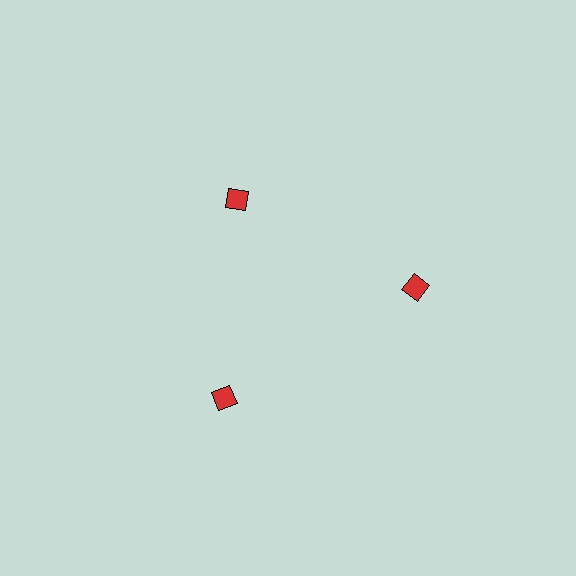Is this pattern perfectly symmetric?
No. The 3 red squares are arranged in a ring, but one element near the 11 o'clock position is pulled inward toward the center, breaking the 3-fold rotational symmetry.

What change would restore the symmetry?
The symmetry would be restored by moving it outward, back onto the ring so that all 3 squares sit at equal angles and equal distance from the center.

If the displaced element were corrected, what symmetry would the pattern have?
It would have 3-fold rotational symmetry — the pattern would map onto itself every 120 degrees.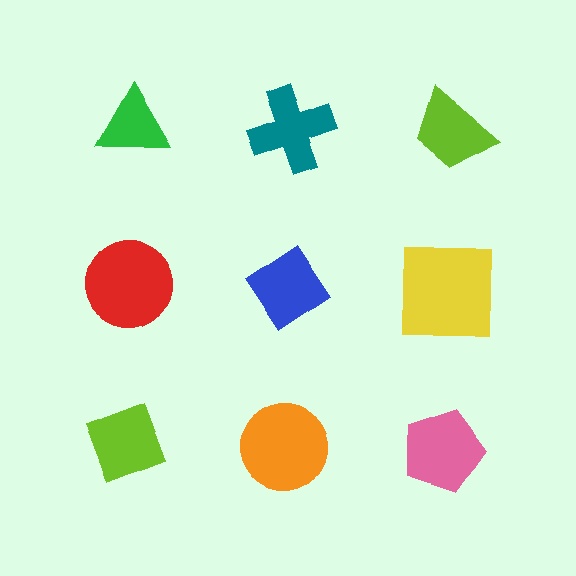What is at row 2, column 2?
A blue diamond.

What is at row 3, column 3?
A pink pentagon.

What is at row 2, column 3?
A yellow square.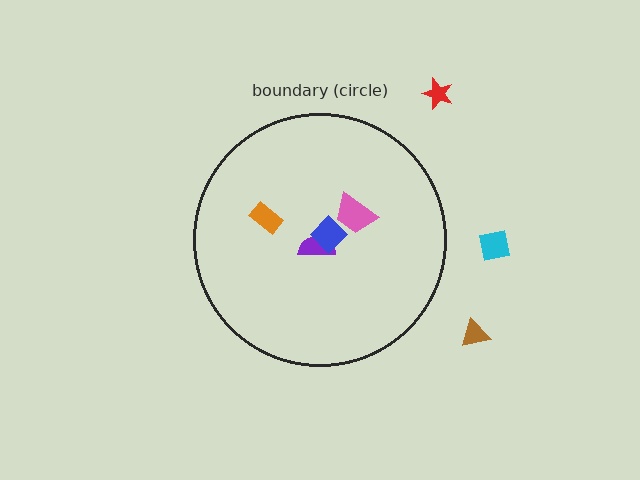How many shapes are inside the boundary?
4 inside, 3 outside.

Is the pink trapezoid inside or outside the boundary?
Inside.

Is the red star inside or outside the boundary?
Outside.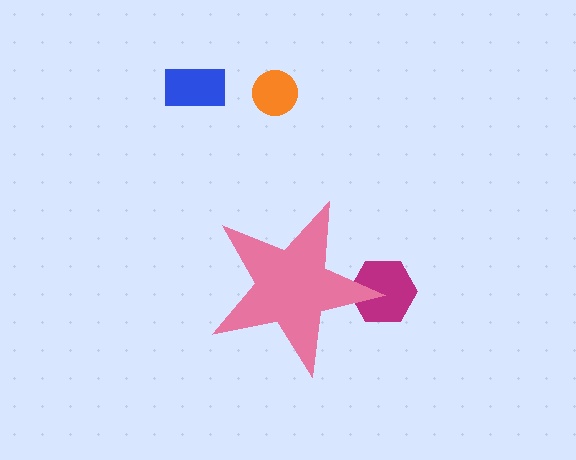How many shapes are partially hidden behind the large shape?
1 shape is partially hidden.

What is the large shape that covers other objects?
A pink star.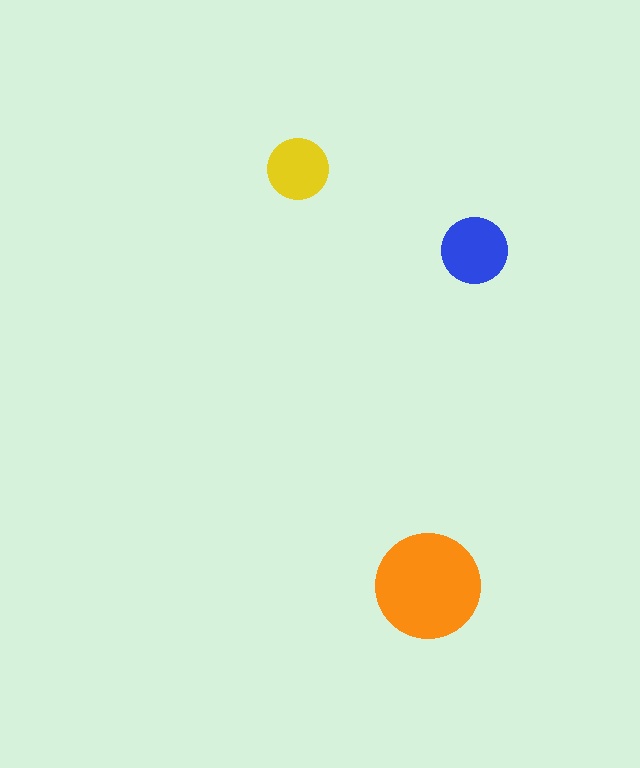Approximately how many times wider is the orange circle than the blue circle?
About 1.5 times wider.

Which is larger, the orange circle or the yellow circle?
The orange one.